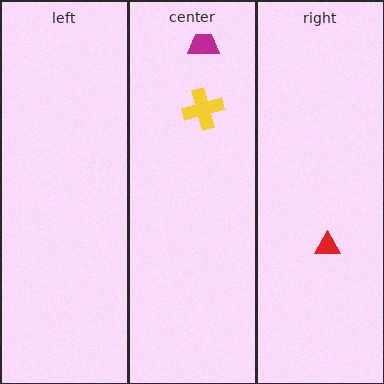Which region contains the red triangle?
The right region.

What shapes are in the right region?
The red triangle.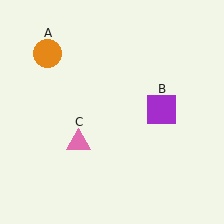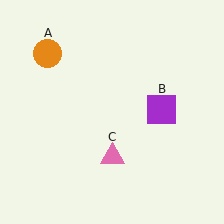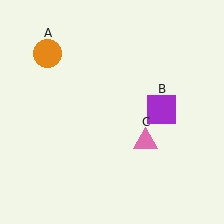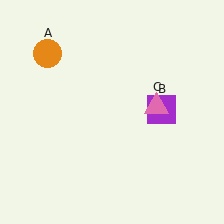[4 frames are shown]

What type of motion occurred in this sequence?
The pink triangle (object C) rotated counterclockwise around the center of the scene.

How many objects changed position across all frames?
1 object changed position: pink triangle (object C).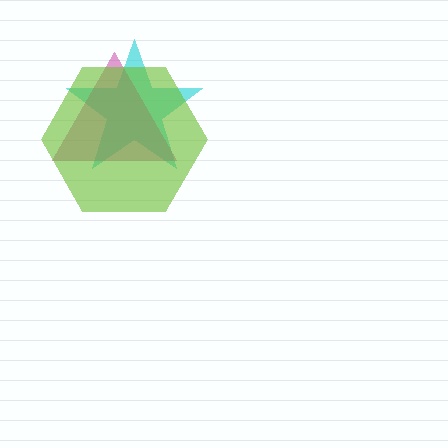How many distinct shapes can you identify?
There are 3 distinct shapes: a cyan star, a magenta triangle, a lime hexagon.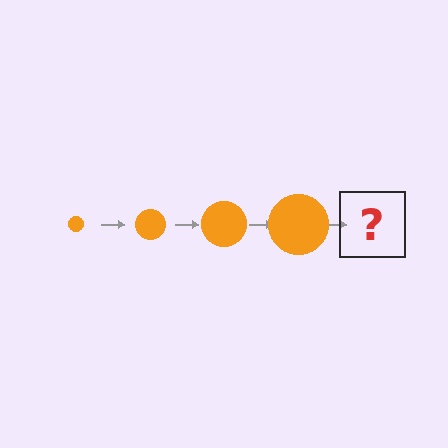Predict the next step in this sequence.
The next step is an orange circle, larger than the previous one.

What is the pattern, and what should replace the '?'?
The pattern is that the circle gets progressively larger each step. The '?' should be an orange circle, larger than the previous one.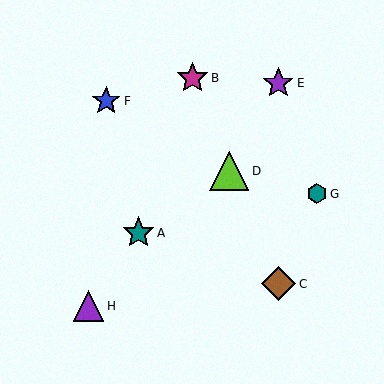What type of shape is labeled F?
Shape F is a blue star.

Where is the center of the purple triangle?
The center of the purple triangle is at (89, 306).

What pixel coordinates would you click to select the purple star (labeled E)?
Click at (278, 83) to select the purple star E.